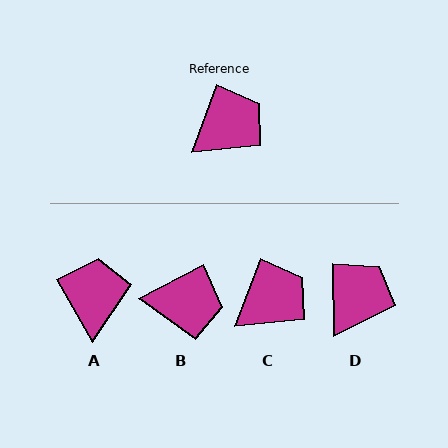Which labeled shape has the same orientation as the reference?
C.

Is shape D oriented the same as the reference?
No, it is off by about 21 degrees.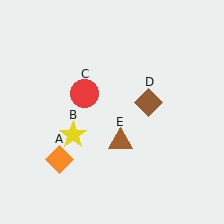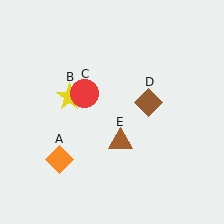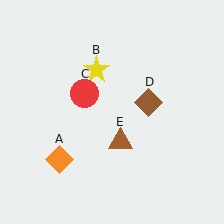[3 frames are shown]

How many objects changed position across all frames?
1 object changed position: yellow star (object B).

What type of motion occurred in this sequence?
The yellow star (object B) rotated clockwise around the center of the scene.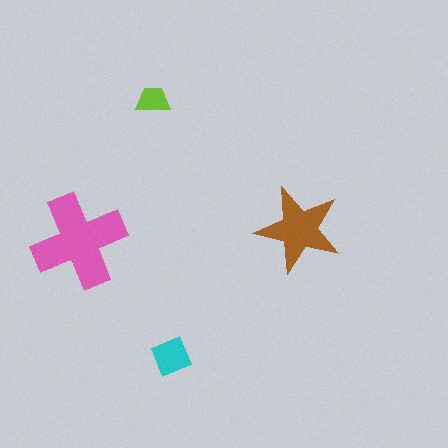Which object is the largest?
The pink cross.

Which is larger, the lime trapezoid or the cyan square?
The cyan square.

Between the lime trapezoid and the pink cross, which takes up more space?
The pink cross.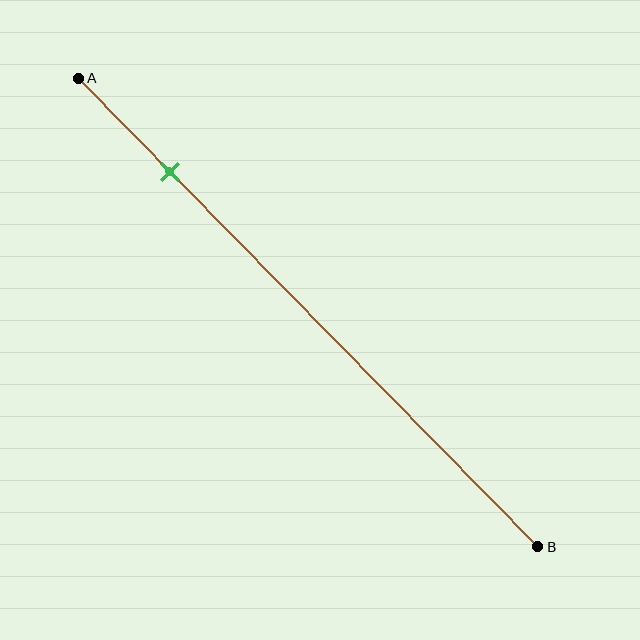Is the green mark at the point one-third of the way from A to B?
No, the mark is at about 20% from A, not at the 33% one-third point.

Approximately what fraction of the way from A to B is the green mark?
The green mark is approximately 20% of the way from A to B.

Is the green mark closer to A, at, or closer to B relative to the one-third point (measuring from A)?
The green mark is closer to point A than the one-third point of segment AB.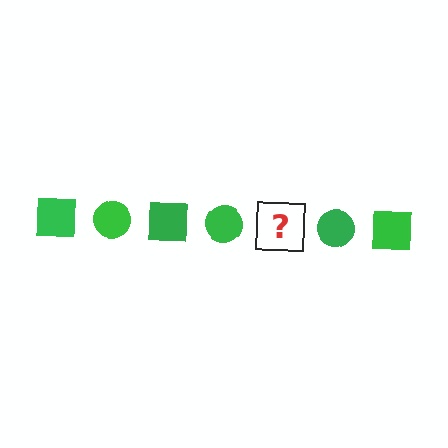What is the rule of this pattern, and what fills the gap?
The rule is that the pattern cycles through square, circle shapes in green. The gap should be filled with a green square.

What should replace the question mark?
The question mark should be replaced with a green square.